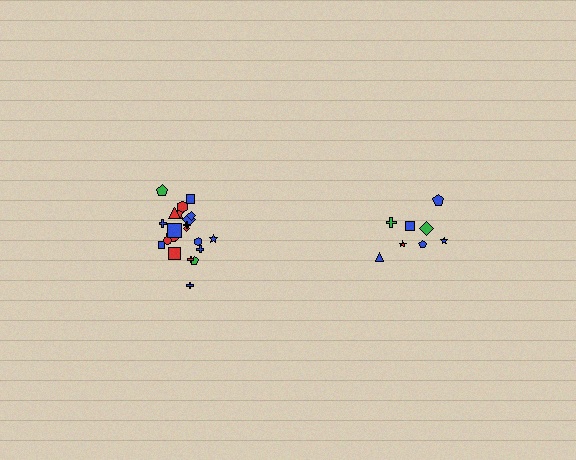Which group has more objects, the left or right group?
The left group.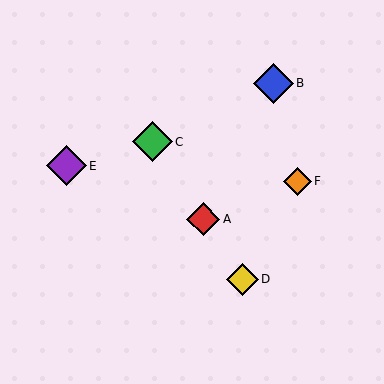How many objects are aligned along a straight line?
3 objects (A, C, D) are aligned along a straight line.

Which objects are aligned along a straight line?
Objects A, C, D are aligned along a straight line.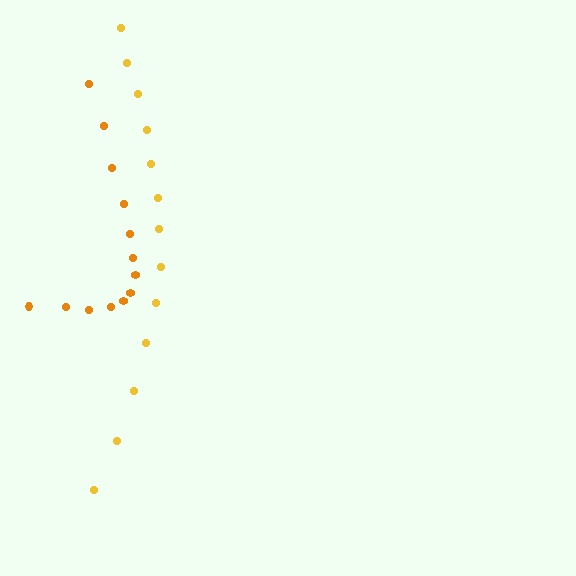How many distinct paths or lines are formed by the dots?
There are 2 distinct paths.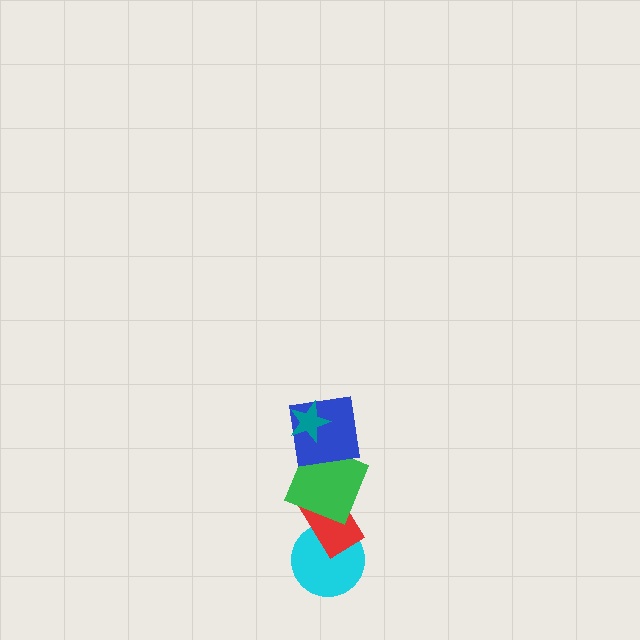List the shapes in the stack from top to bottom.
From top to bottom: the teal star, the blue square, the green square, the red rectangle, the cyan circle.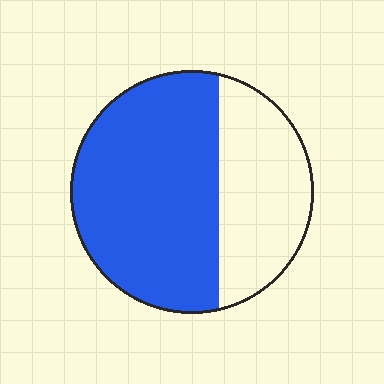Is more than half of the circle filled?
Yes.